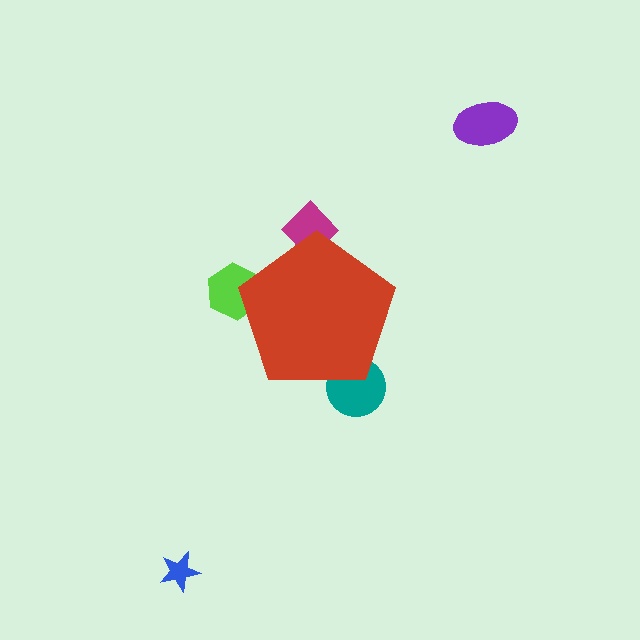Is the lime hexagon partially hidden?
Yes, the lime hexagon is partially hidden behind the red pentagon.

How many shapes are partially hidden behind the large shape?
3 shapes are partially hidden.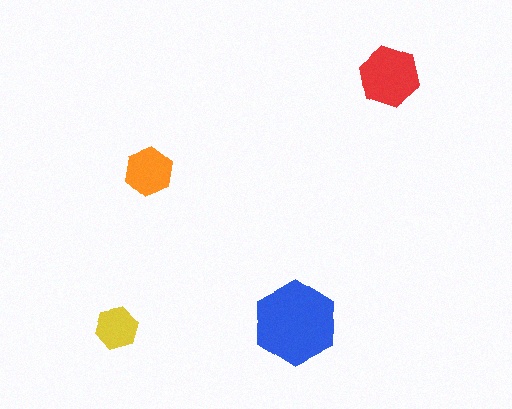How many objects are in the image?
There are 4 objects in the image.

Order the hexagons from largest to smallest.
the blue one, the red one, the orange one, the yellow one.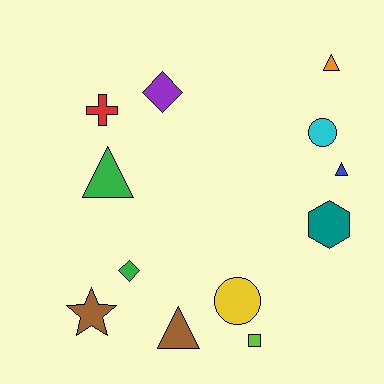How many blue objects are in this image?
There is 1 blue object.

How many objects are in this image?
There are 12 objects.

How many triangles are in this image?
There are 4 triangles.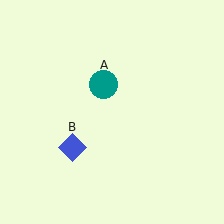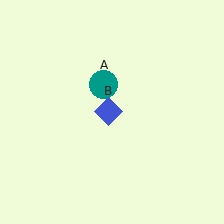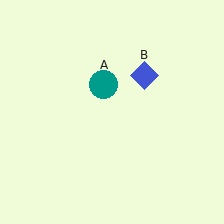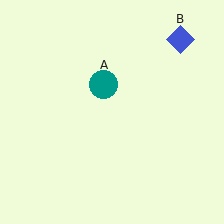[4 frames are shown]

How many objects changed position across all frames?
1 object changed position: blue diamond (object B).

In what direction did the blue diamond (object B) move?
The blue diamond (object B) moved up and to the right.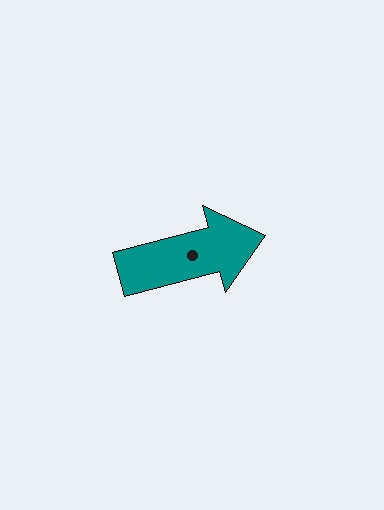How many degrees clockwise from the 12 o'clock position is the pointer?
Approximately 75 degrees.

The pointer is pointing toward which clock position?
Roughly 2 o'clock.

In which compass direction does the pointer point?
East.